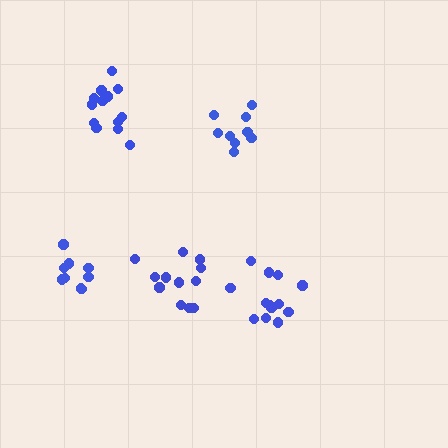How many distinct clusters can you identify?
There are 5 distinct clusters.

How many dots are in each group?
Group 1: 9 dots, Group 2: 12 dots, Group 3: 14 dots, Group 4: 9 dots, Group 5: 13 dots (57 total).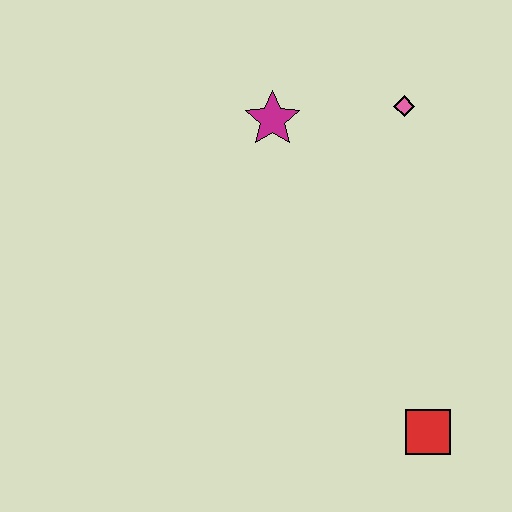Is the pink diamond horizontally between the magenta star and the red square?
Yes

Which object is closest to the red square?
The pink diamond is closest to the red square.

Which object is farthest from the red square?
The magenta star is farthest from the red square.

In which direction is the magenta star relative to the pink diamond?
The magenta star is to the left of the pink diamond.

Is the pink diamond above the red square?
Yes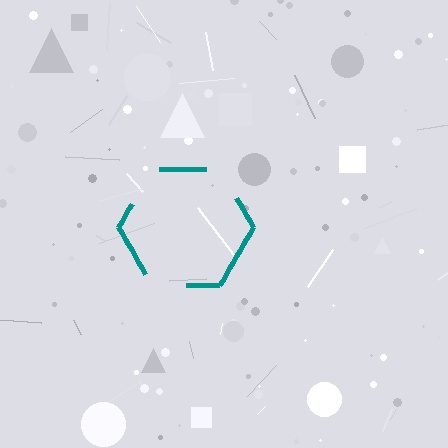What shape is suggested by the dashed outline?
The dashed outline suggests a hexagon.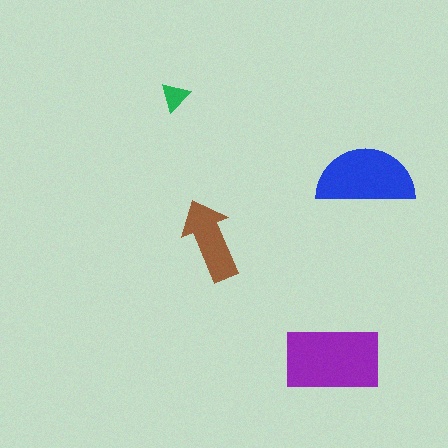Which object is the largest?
The purple rectangle.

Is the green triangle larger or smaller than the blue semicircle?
Smaller.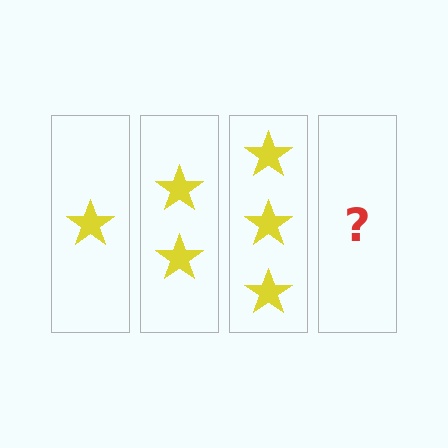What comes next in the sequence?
The next element should be 4 stars.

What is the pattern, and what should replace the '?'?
The pattern is that each step adds one more star. The '?' should be 4 stars.